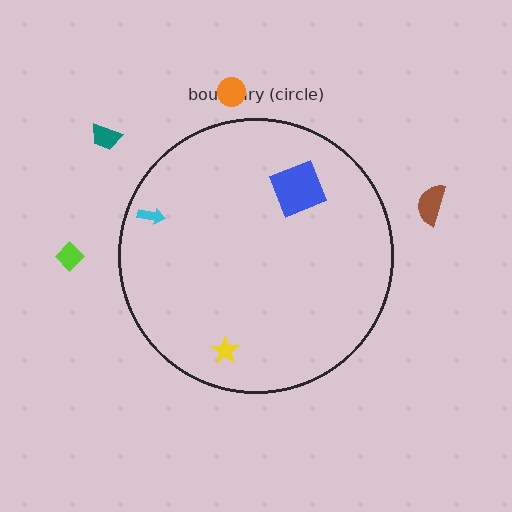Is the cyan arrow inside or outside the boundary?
Inside.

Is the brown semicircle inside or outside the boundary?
Outside.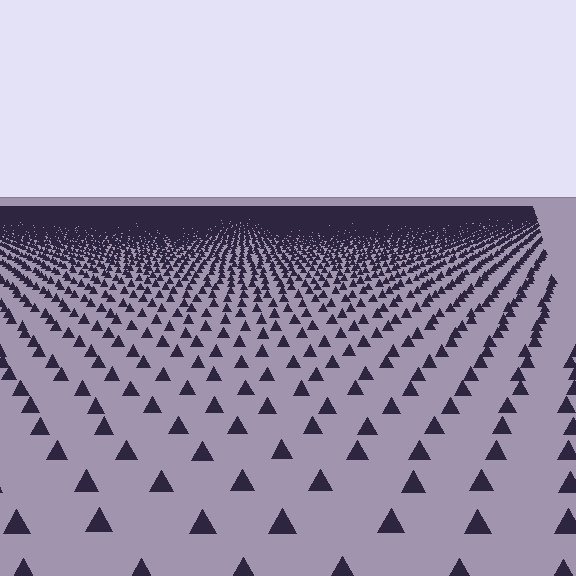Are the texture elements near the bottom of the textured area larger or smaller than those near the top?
Larger. Near the bottom, elements are closer to the viewer and appear at a bigger on-screen size.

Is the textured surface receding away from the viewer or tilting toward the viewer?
The surface is receding away from the viewer. Texture elements get smaller and denser toward the top.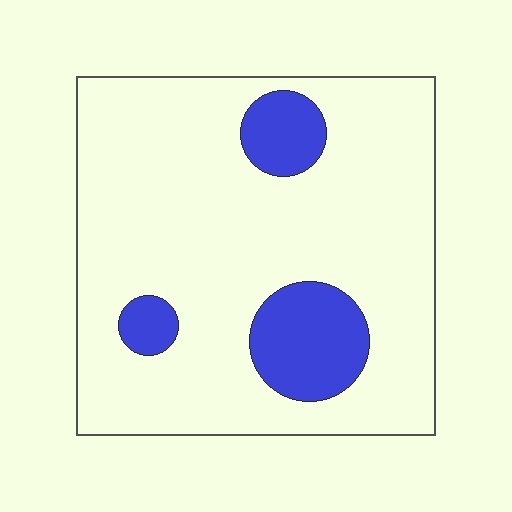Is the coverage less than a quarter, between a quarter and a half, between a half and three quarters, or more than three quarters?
Less than a quarter.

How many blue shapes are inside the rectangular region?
3.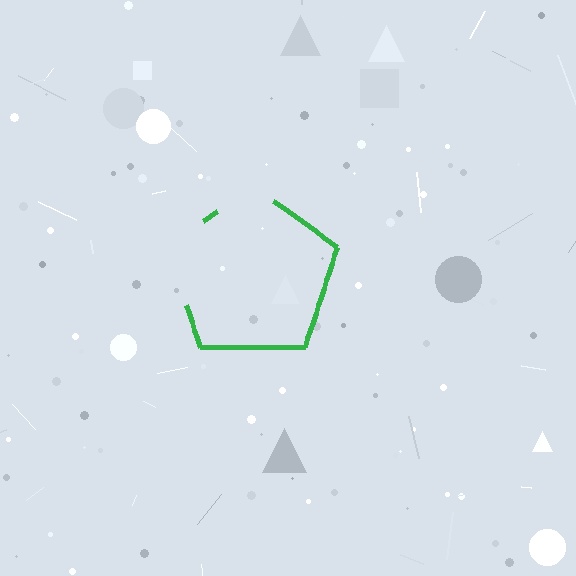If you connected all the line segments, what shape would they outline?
They would outline a pentagon.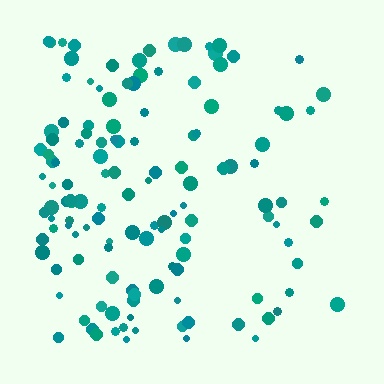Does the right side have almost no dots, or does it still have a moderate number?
Still a moderate number, just noticeably fewer than the left.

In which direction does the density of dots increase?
From right to left, with the left side densest.